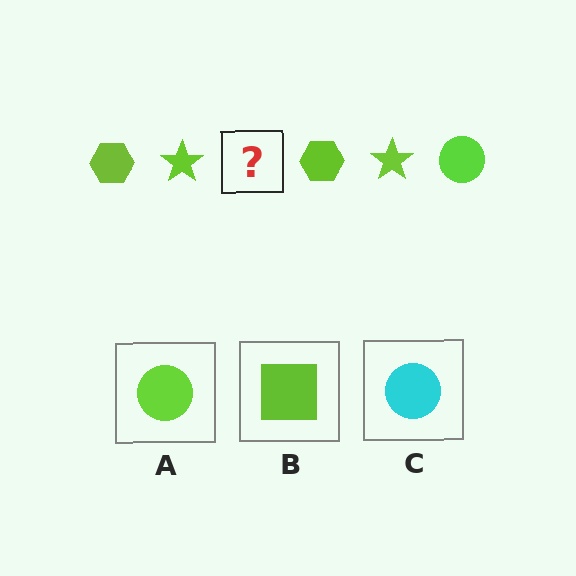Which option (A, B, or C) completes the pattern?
A.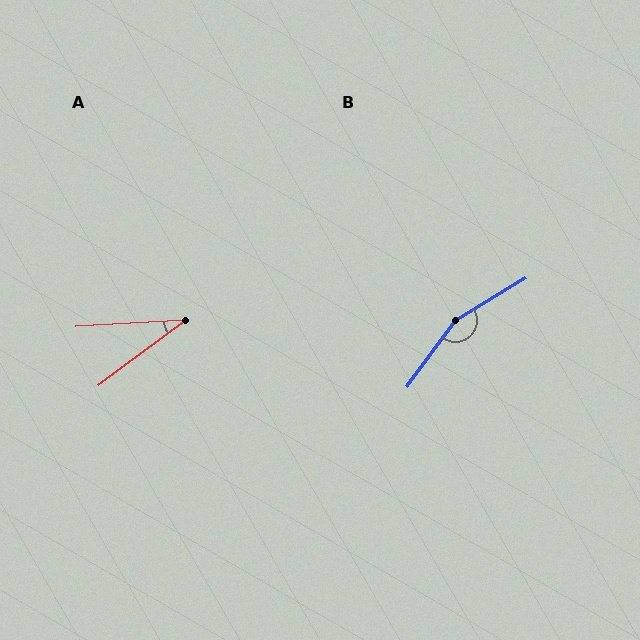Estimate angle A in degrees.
Approximately 34 degrees.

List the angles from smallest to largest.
A (34°), B (157°).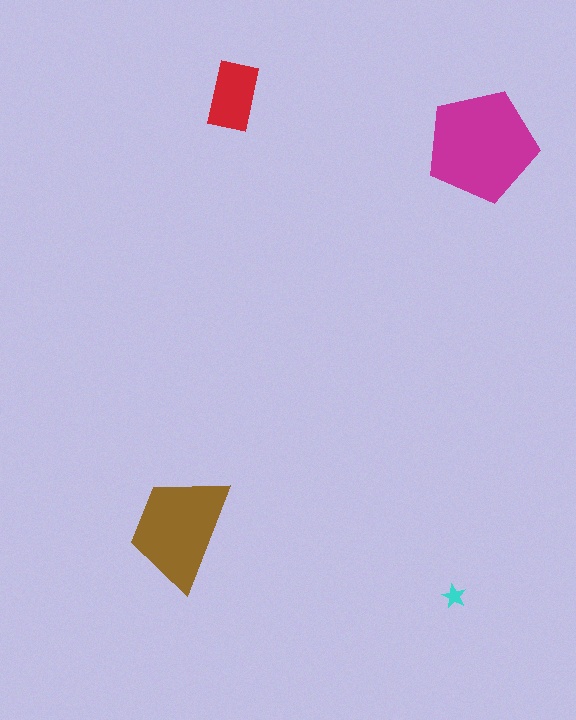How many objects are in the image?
There are 4 objects in the image.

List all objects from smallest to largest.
The cyan star, the red rectangle, the brown trapezoid, the magenta pentagon.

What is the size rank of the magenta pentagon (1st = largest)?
1st.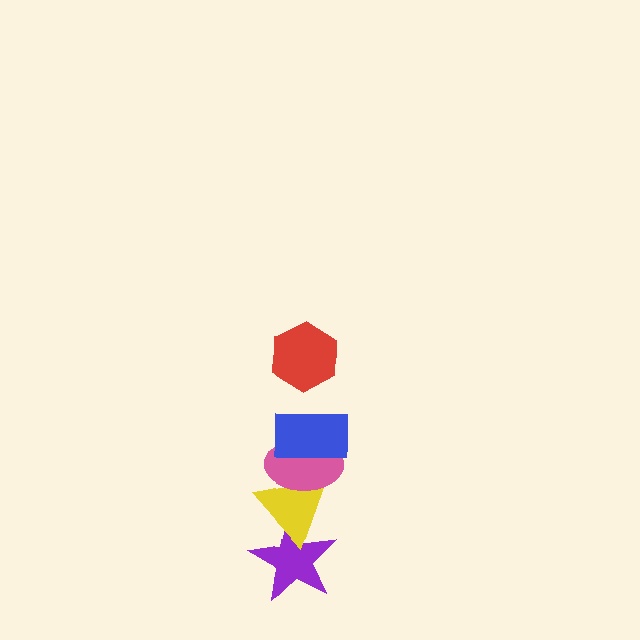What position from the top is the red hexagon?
The red hexagon is 1st from the top.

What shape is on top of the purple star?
The yellow triangle is on top of the purple star.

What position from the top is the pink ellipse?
The pink ellipse is 3rd from the top.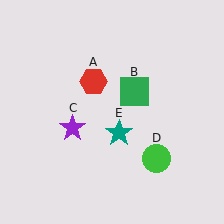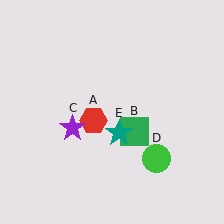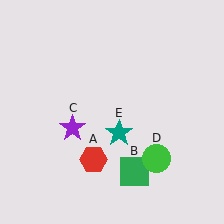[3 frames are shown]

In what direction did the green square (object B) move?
The green square (object B) moved down.